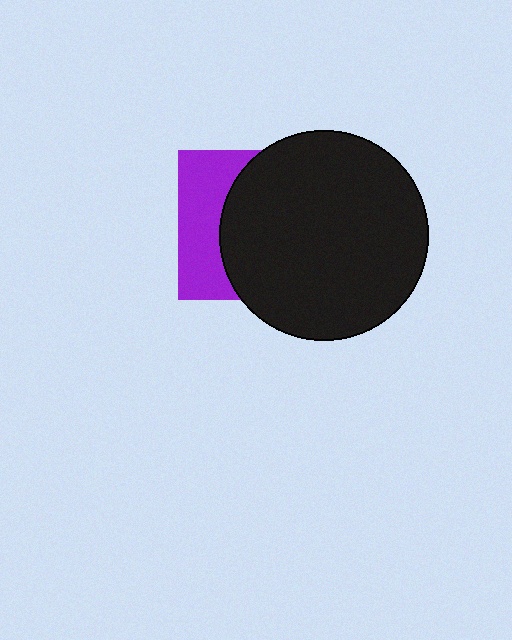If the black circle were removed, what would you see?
You would see the complete purple square.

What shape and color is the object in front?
The object in front is a black circle.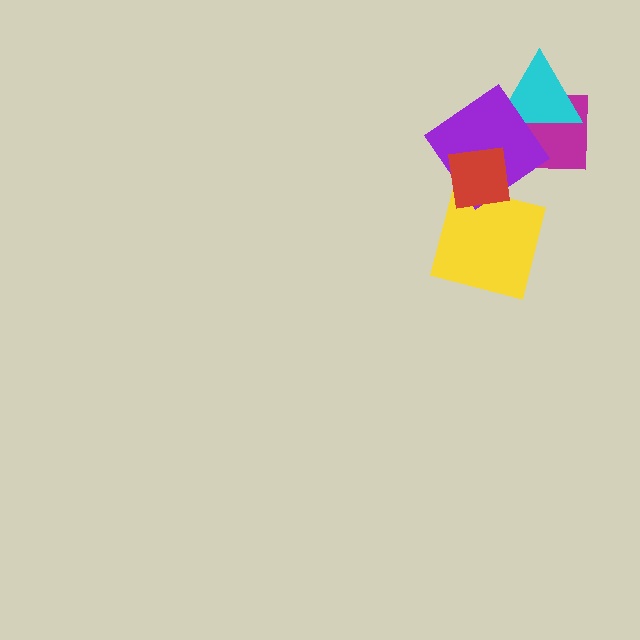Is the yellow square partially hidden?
Yes, it is partially covered by another shape.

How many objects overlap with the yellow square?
1 object overlaps with the yellow square.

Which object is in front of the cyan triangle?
The purple diamond is in front of the cyan triangle.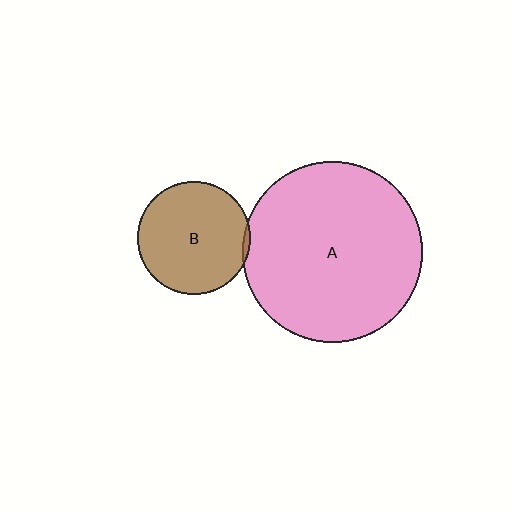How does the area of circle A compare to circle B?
Approximately 2.6 times.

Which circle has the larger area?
Circle A (pink).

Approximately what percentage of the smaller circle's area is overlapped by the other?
Approximately 5%.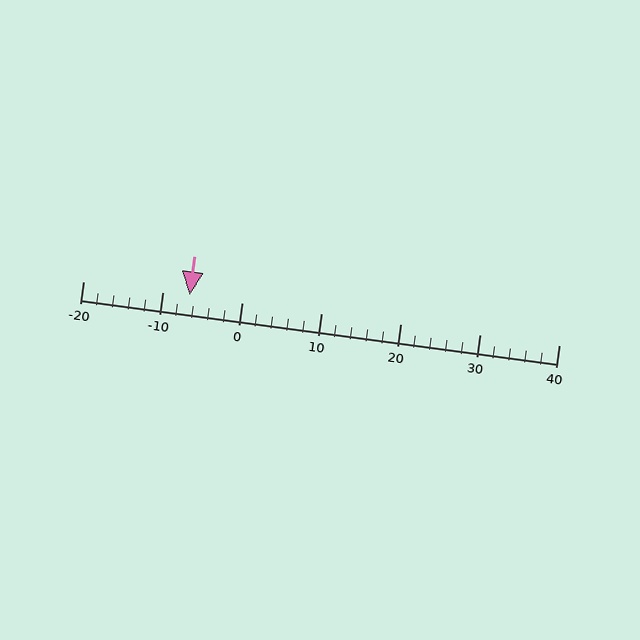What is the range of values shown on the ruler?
The ruler shows values from -20 to 40.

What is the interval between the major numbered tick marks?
The major tick marks are spaced 10 units apart.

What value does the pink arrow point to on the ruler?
The pink arrow points to approximately -7.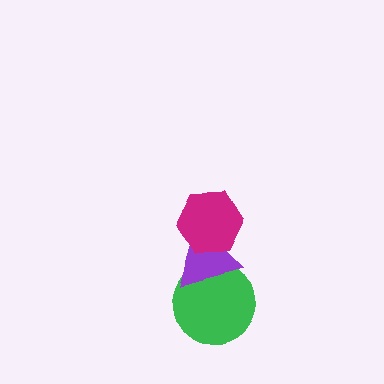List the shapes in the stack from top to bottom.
From top to bottom: the magenta hexagon, the purple triangle, the green circle.